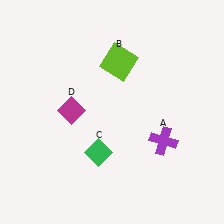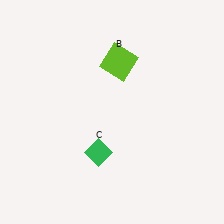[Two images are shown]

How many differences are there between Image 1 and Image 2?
There are 2 differences between the two images.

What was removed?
The purple cross (A), the magenta diamond (D) were removed in Image 2.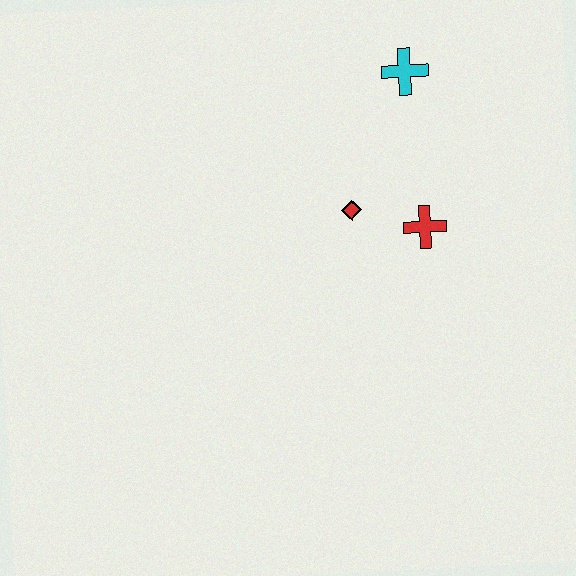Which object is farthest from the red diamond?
The cyan cross is farthest from the red diamond.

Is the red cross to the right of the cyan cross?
Yes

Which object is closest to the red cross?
The red diamond is closest to the red cross.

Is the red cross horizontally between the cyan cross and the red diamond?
No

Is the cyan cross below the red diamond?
No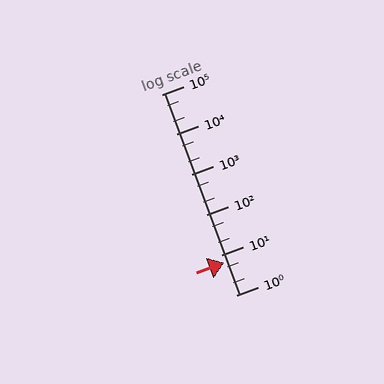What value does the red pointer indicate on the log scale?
The pointer indicates approximately 6.5.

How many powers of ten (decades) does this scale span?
The scale spans 5 decades, from 1 to 100000.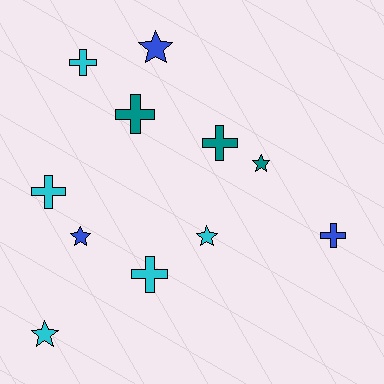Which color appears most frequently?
Cyan, with 5 objects.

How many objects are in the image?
There are 11 objects.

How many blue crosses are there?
There is 1 blue cross.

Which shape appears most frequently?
Cross, with 6 objects.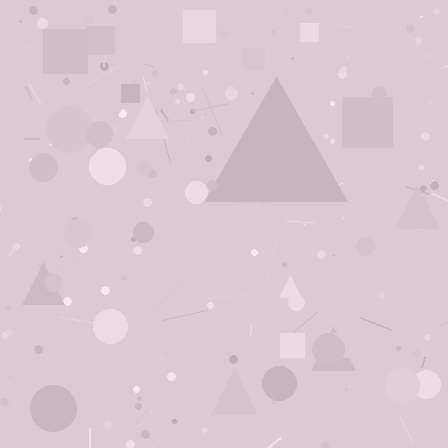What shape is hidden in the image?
A triangle is hidden in the image.